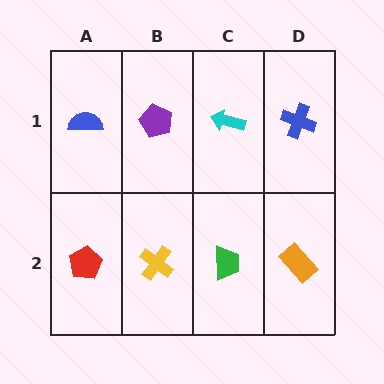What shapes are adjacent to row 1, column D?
An orange rectangle (row 2, column D), a cyan arrow (row 1, column C).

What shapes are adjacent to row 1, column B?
A yellow cross (row 2, column B), a blue semicircle (row 1, column A), a cyan arrow (row 1, column C).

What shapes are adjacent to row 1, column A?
A red pentagon (row 2, column A), a purple pentagon (row 1, column B).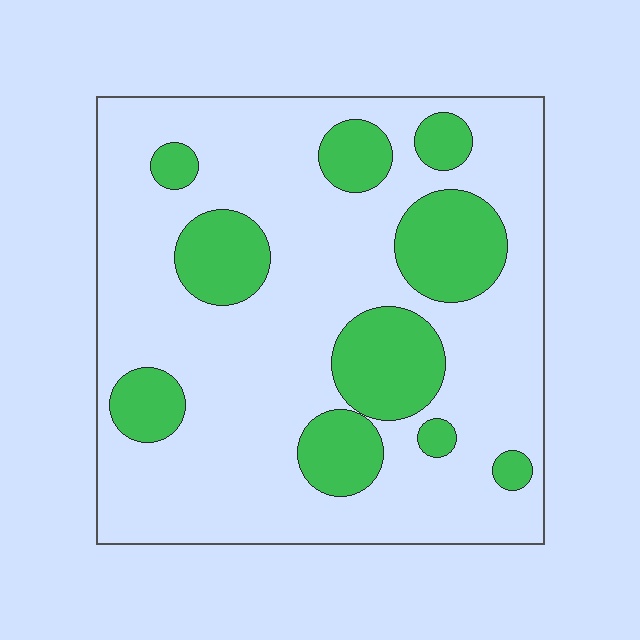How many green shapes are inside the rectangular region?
10.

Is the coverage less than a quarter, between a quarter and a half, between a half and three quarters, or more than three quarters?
Less than a quarter.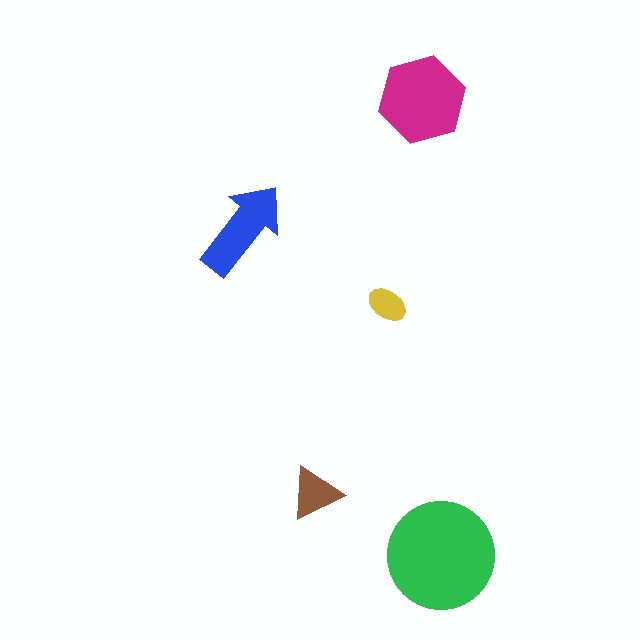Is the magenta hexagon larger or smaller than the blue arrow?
Larger.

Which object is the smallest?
The yellow ellipse.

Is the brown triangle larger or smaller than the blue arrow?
Smaller.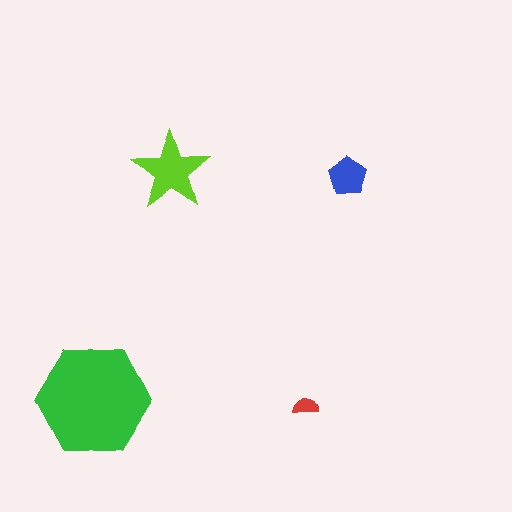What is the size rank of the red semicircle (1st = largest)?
4th.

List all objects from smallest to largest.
The red semicircle, the blue pentagon, the lime star, the green hexagon.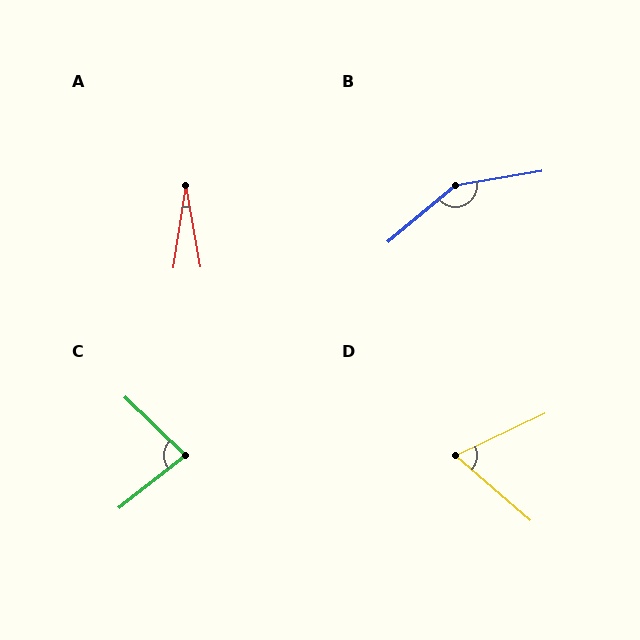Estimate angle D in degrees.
Approximately 67 degrees.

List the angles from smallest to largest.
A (19°), D (67°), C (82°), B (149°).